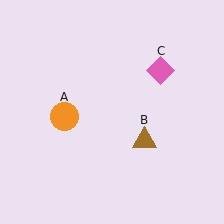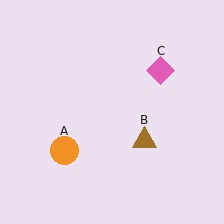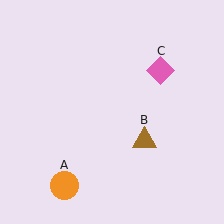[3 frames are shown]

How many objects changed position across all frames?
1 object changed position: orange circle (object A).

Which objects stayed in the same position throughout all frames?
Brown triangle (object B) and pink diamond (object C) remained stationary.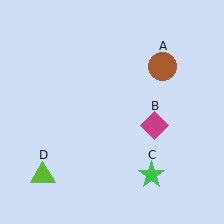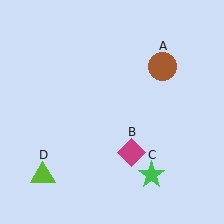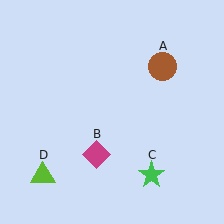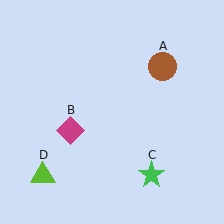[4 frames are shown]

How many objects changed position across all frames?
1 object changed position: magenta diamond (object B).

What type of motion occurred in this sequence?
The magenta diamond (object B) rotated clockwise around the center of the scene.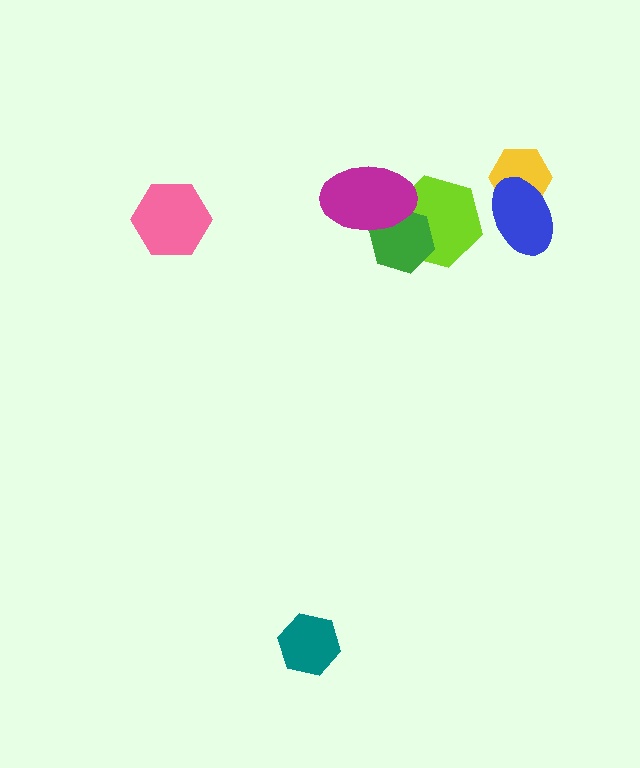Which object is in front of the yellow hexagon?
The blue ellipse is in front of the yellow hexagon.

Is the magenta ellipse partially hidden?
No, no other shape covers it.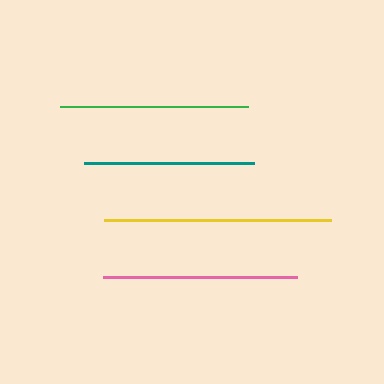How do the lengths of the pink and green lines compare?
The pink and green lines are approximately the same length.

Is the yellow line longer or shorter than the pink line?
The yellow line is longer than the pink line.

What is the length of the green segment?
The green segment is approximately 188 pixels long.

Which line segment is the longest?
The yellow line is the longest at approximately 227 pixels.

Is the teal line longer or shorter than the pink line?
The pink line is longer than the teal line.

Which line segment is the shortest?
The teal line is the shortest at approximately 170 pixels.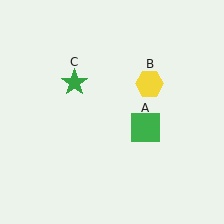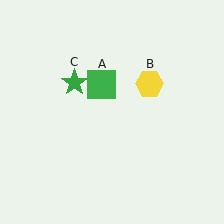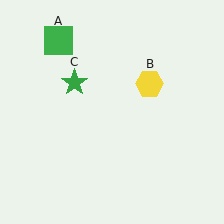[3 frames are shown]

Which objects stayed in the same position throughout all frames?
Yellow hexagon (object B) and green star (object C) remained stationary.